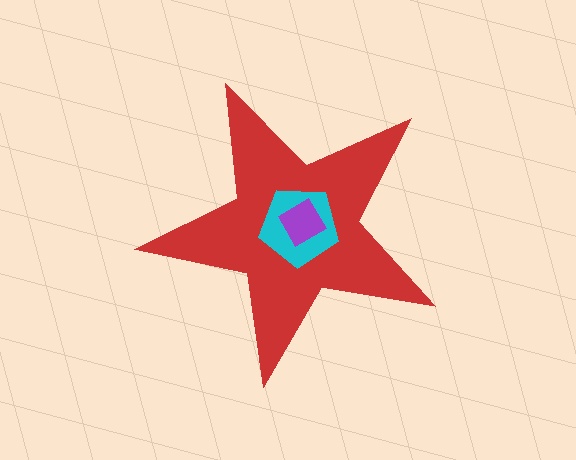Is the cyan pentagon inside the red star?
Yes.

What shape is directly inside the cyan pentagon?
The purple diamond.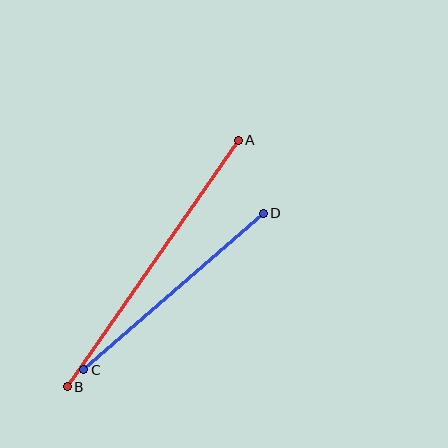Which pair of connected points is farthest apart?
Points A and B are farthest apart.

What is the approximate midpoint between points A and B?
The midpoint is at approximately (153, 263) pixels.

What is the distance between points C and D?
The distance is approximately 238 pixels.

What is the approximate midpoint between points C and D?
The midpoint is at approximately (173, 291) pixels.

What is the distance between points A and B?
The distance is approximately 300 pixels.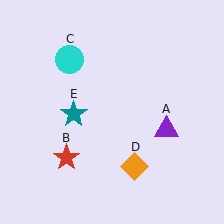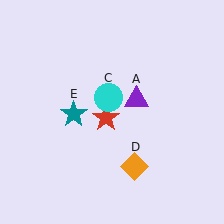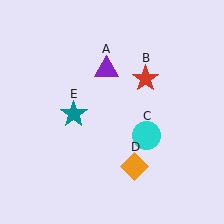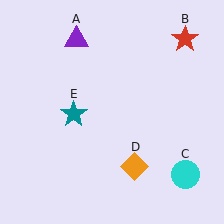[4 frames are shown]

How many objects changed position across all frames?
3 objects changed position: purple triangle (object A), red star (object B), cyan circle (object C).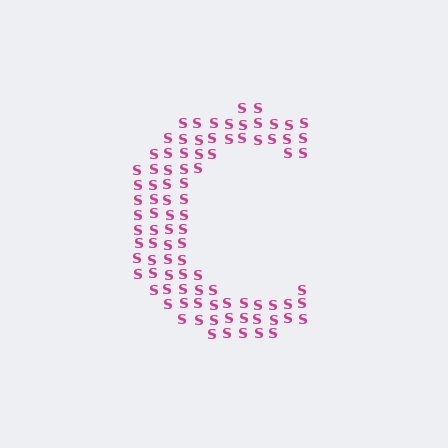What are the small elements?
The small elements are letter S's.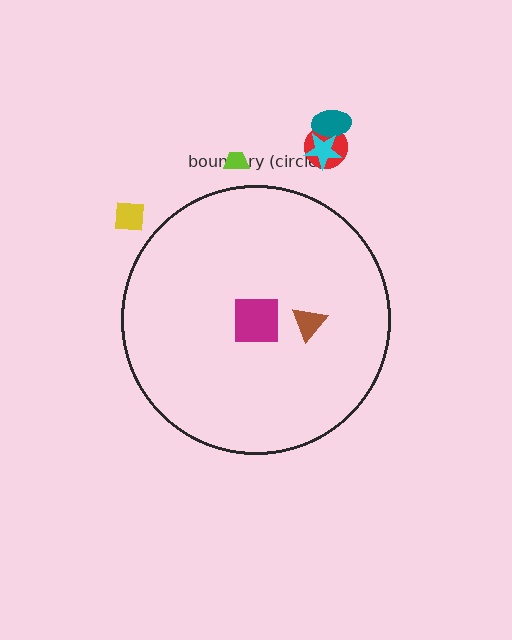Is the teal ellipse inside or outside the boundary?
Outside.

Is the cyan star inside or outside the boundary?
Outside.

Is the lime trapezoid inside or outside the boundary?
Outside.